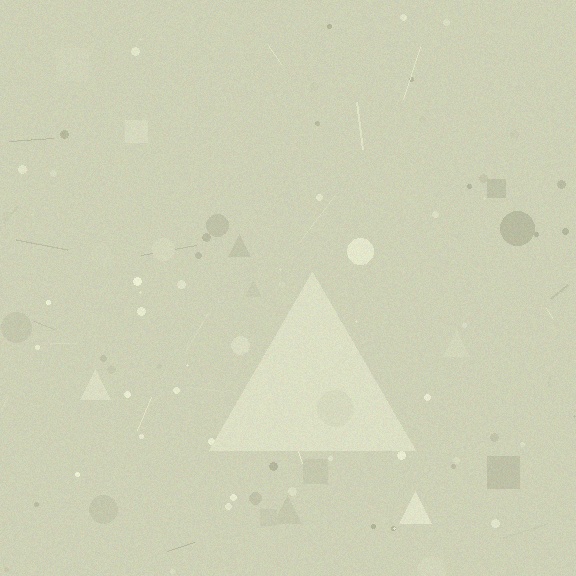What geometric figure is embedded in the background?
A triangle is embedded in the background.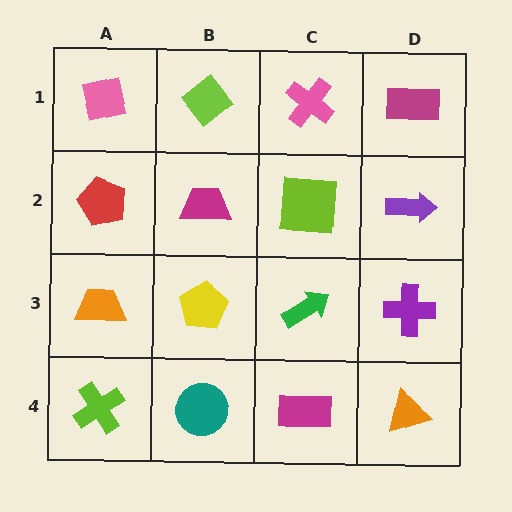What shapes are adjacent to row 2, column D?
A magenta rectangle (row 1, column D), a purple cross (row 3, column D), a lime square (row 2, column C).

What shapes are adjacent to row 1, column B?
A magenta trapezoid (row 2, column B), a pink square (row 1, column A), a pink cross (row 1, column C).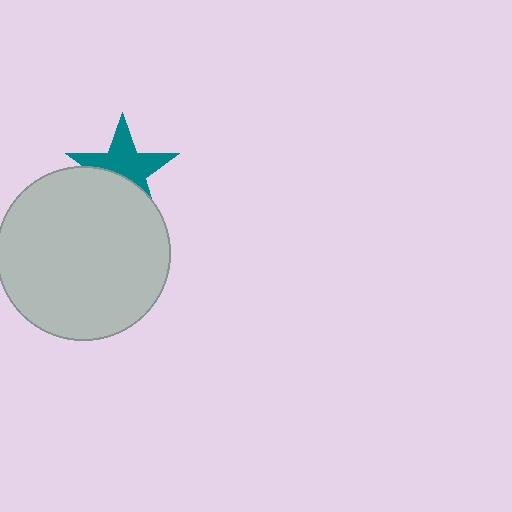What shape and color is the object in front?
The object in front is a light gray circle.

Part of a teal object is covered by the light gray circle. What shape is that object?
It is a star.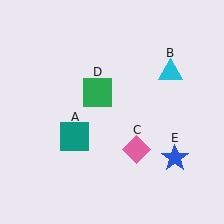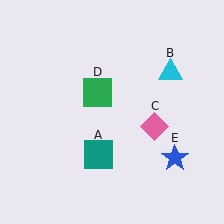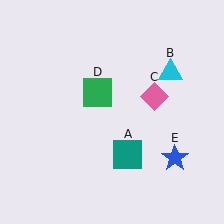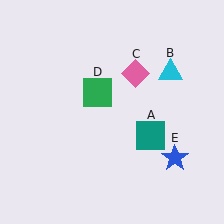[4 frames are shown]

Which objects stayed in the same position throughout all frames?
Cyan triangle (object B) and green square (object D) and blue star (object E) remained stationary.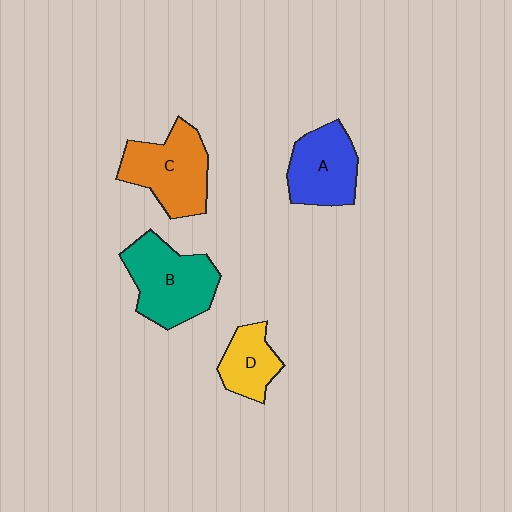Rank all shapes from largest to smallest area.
From largest to smallest: B (teal), C (orange), A (blue), D (yellow).